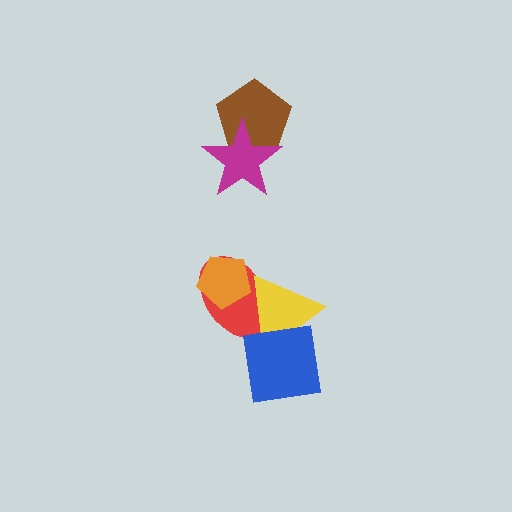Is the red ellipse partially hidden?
Yes, it is partially covered by another shape.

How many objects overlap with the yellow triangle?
3 objects overlap with the yellow triangle.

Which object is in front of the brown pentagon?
The magenta star is in front of the brown pentagon.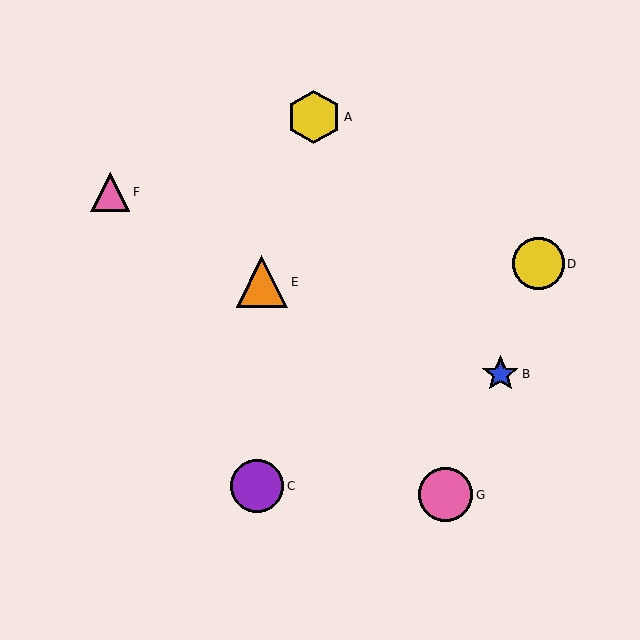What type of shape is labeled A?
Shape A is a yellow hexagon.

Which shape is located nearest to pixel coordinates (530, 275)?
The yellow circle (labeled D) at (539, 264) is nearest to that location.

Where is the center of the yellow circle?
The center of the yellow circle is at (539, 264).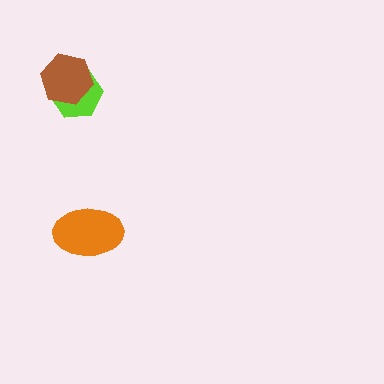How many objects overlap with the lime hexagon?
1 object overlaps with the lime hexagon.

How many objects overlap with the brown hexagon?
1 object overlaps with the brown hexagon.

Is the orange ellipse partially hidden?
No, no other shape covers it.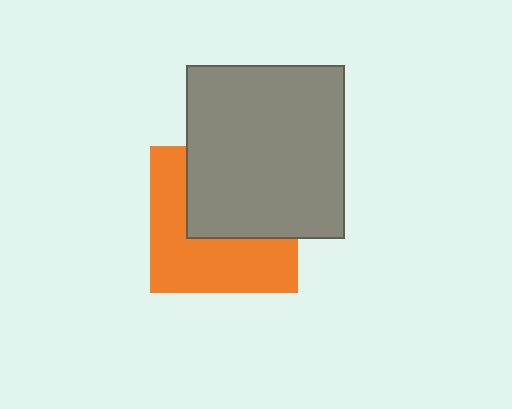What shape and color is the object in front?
The object in front is a gray rectangle.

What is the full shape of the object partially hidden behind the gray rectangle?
The partially hidden object is an orange square.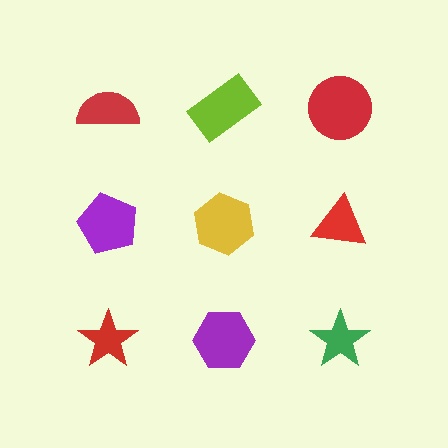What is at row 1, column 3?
A red circle.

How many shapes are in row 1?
3 shapes.